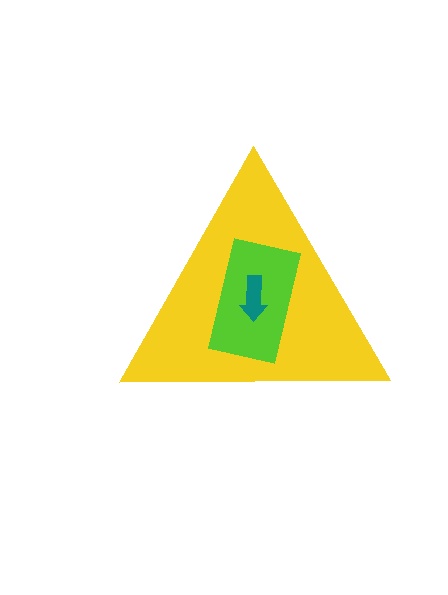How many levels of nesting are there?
3.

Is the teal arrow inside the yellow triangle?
Yes.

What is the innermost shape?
The teal arrow.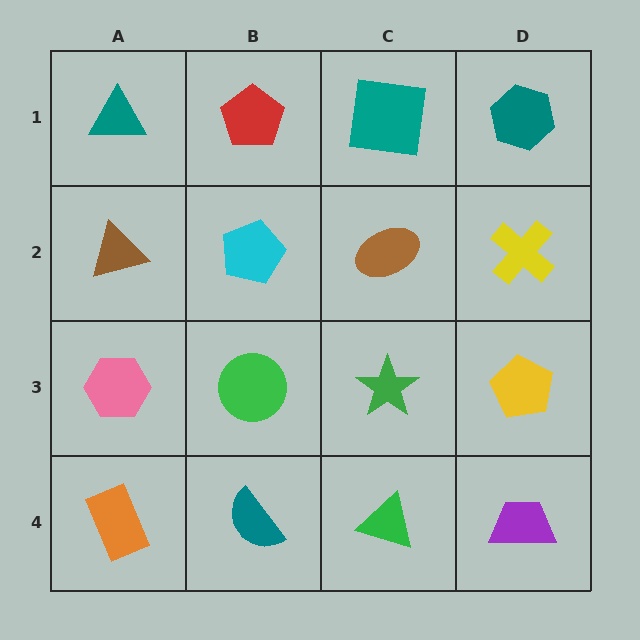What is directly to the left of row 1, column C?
A red pentagon.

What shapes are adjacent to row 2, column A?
A teal triangle (row 1, column A), a pink hexagon (row 3, column A), a cyan pentagon (row 2, column B).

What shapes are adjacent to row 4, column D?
A yellow pentagon (row 3, column D), a green triangle (row 4, column C).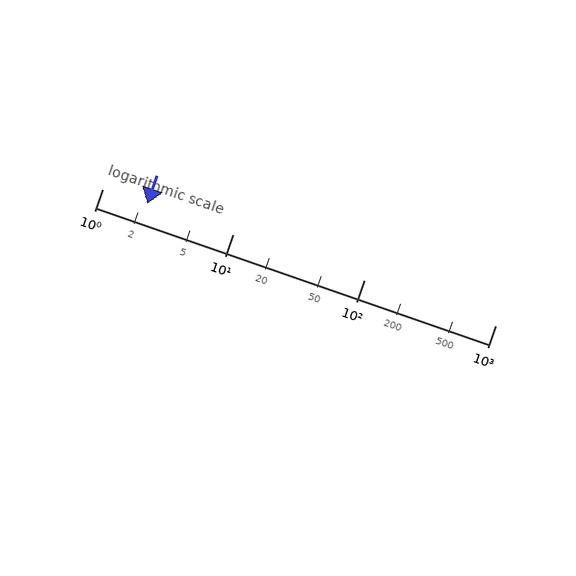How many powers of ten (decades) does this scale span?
The scale spans 3 decades, from 1 to 1000.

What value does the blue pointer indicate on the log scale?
The pointer indicates approximately 2.2.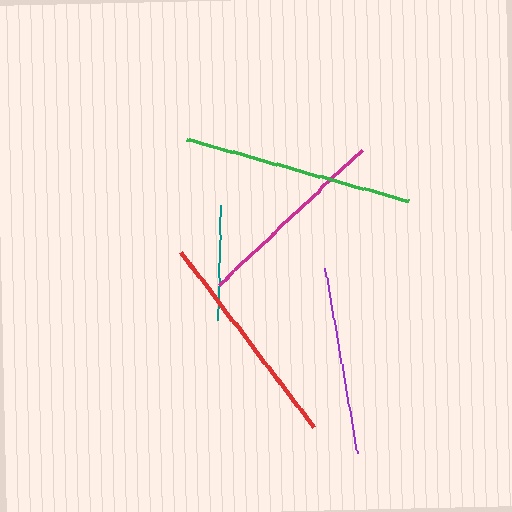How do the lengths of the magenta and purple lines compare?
The magenta and purple lines are approximately the same length.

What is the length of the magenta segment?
The magenta segment is approximately 198 pixels long.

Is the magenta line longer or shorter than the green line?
The green line is longer than the magenta line.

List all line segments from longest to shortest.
From longest to shortest: green, red, magenta, purple, teal.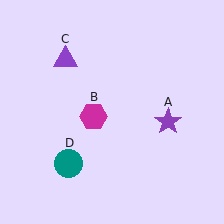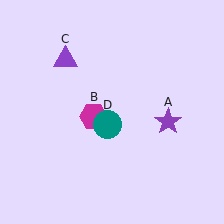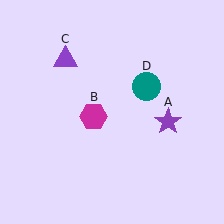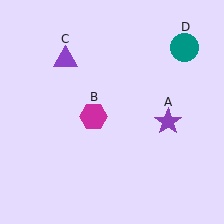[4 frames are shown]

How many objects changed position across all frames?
1 object changed position: teal circle (object D).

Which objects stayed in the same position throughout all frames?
Purple star (object A) and magenta hexagon (object B) and purple triangle (object C) remained stationary.